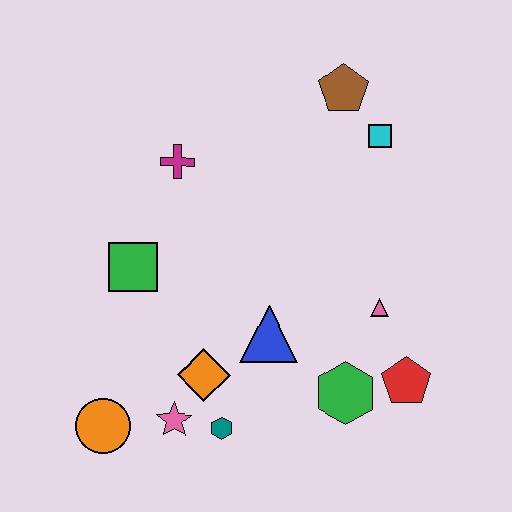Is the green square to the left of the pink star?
Yes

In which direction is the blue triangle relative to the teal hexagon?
The blue triangle is above the teal hexagon.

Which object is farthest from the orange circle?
The brown pentagon is farthest from the orange circle.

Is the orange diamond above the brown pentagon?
No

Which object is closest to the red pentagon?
The green hexagon is closest to the red pentagon.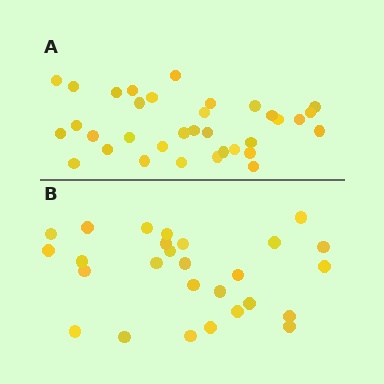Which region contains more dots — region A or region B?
Region A (the top region) has more dots.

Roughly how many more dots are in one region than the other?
Region A has roughly 8 or so more dots than region B.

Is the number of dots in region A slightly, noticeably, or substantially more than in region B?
Region A has noticeably more, but not dramatically so. The ratio is roughly 1.3 to 1.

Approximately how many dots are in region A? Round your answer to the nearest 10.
About 30 dots. (The exact count is 34, which rounds to 30.)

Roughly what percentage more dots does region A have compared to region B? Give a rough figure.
About 25% more.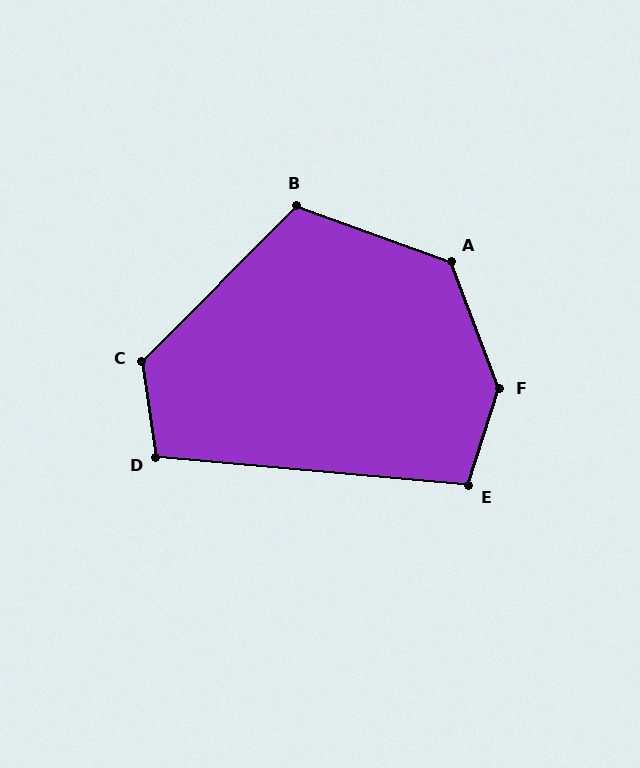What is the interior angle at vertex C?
Approximately 127 degrees (obtuse).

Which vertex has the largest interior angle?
F, at approximately 141 degrees.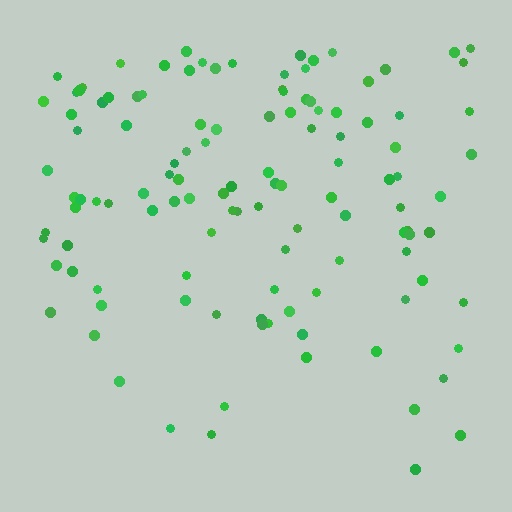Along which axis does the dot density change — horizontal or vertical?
Vertical.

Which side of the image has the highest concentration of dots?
The top.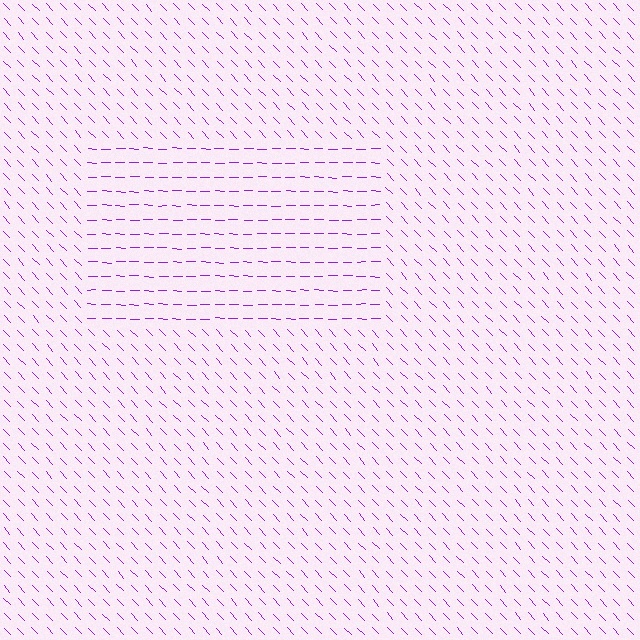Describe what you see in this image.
The image is filled with small purple line segments. A rectangle region in the image has lines oriented differently from the surrounding lines, creating a visible texture boundary.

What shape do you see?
I see a rectangle.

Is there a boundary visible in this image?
Yes, there is a texture boundary formed by a change in line orientation.